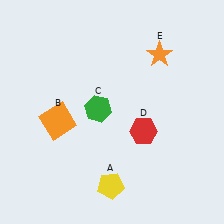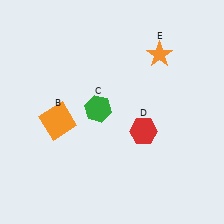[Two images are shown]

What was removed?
The yellow pentagon (A) was removed in Image 2.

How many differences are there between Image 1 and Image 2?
There is 1 difference between the two images.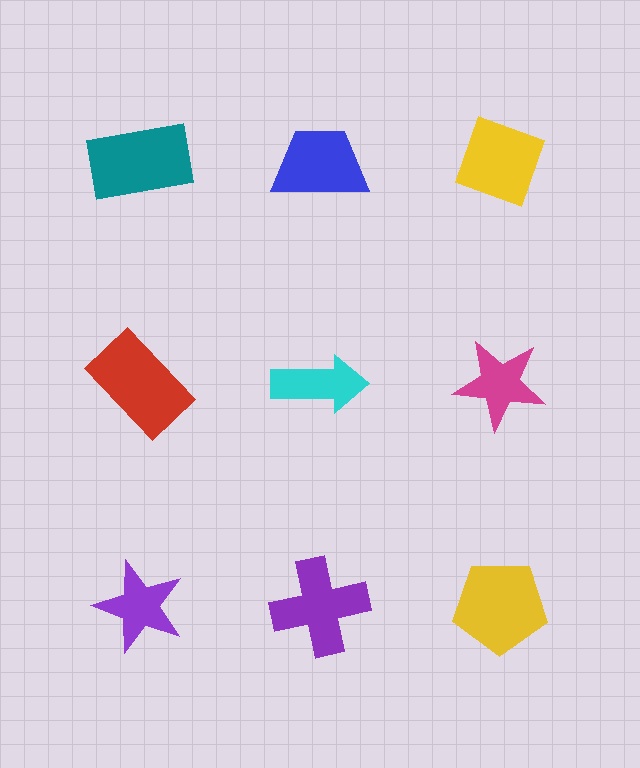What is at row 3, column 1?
A purple star.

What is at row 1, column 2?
A blue trapezoid.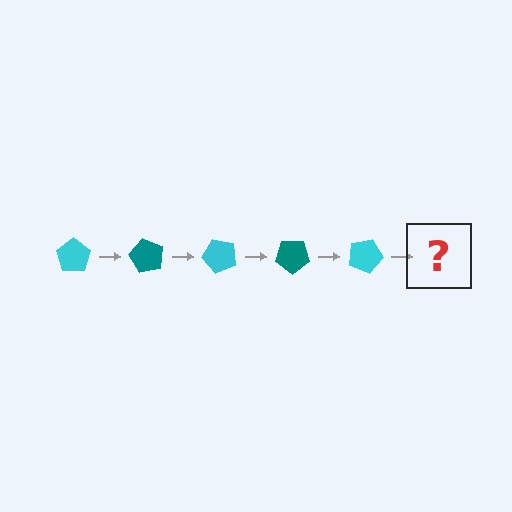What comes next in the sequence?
The next element should be a teal pentagon, rotated 300 degrees from the start.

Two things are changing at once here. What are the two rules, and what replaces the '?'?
The two rules are that it rotates 60 degrees each step and the color cycles through cyan and teal. The '?' should be a teal pentagon, rotated 300 degrees from the start.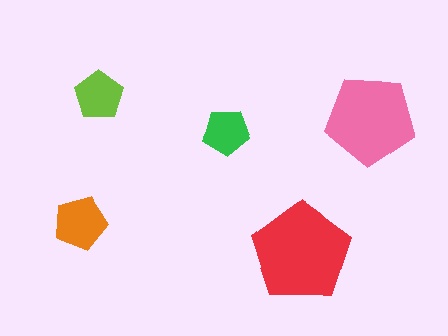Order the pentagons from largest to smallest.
the red one, the pink one, the orange one, the lime one, the green one.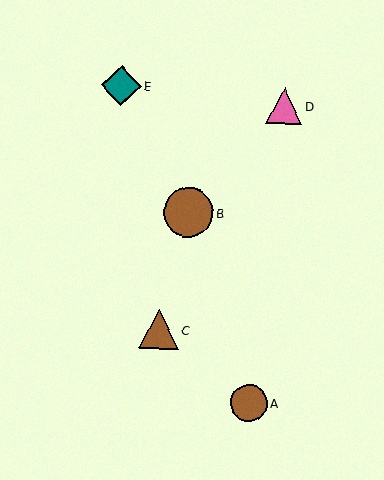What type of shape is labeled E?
Shape E is a teal diamond.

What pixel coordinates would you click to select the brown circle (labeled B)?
Click at (188, 212) to select the brown circle B.